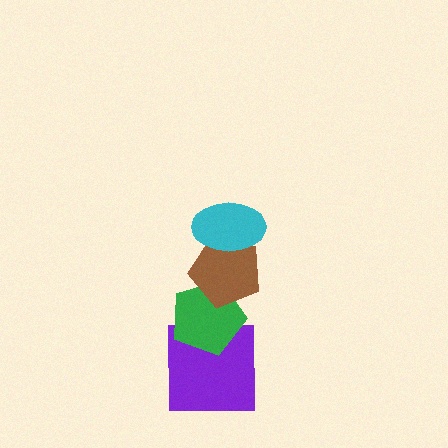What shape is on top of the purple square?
The green pentagon is on top of the purple square.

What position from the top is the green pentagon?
The green pentagon is 3rd from the top.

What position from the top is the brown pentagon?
The brown pentagon is 2nd from the top.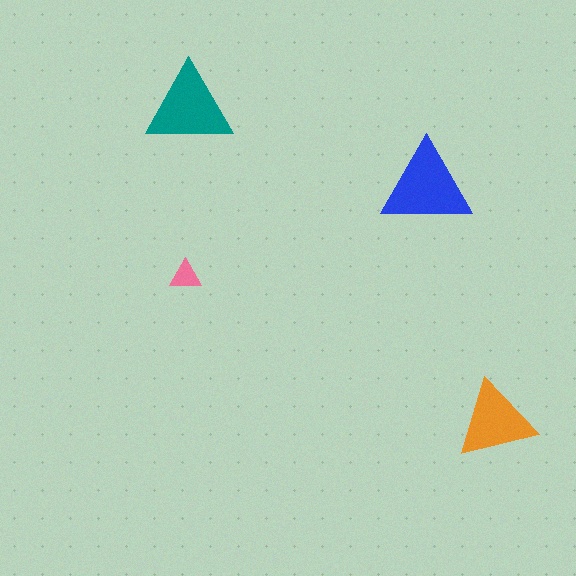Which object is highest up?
The teal triangle is topmost.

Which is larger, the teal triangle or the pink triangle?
The teal one.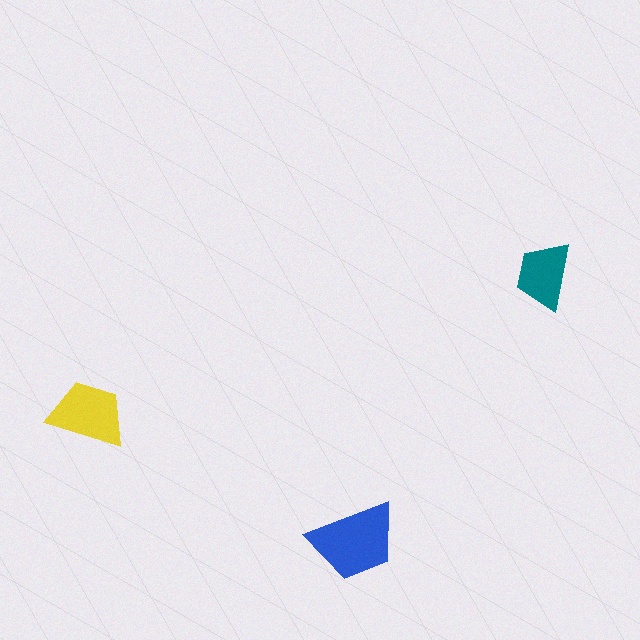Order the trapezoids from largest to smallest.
the blue one, the yellow one, the teal one.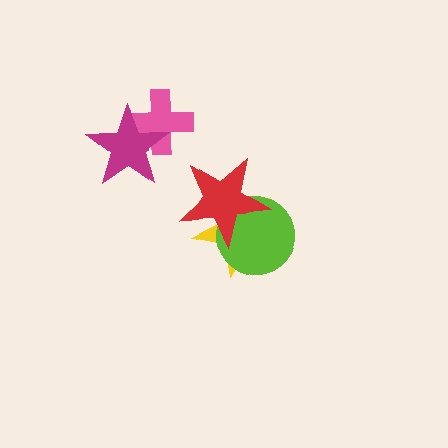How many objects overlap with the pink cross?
1 object overlaps with the pink cross.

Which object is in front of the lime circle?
The red star is in front of the lime circle.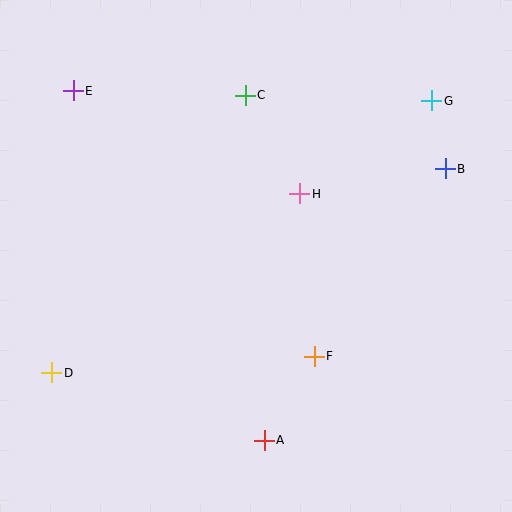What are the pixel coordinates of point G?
Point G is at (432, 101).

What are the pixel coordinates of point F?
Point F is at (314, 356).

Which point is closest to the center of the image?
Point H at (300, 194) is closest to the center.